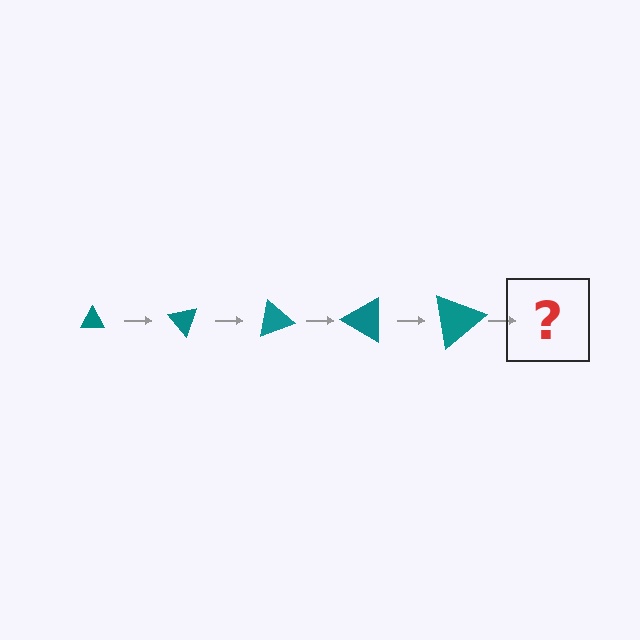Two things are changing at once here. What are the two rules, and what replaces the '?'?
The two rules are that the triangle grows larger each step and it rotates 50 degrees each step. The '?' should be a triangle, larger than the previous one and rotated 250 degrees from the start.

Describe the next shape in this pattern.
It should be a triangle, larger than the previous one and rotated 250 degrees from the start.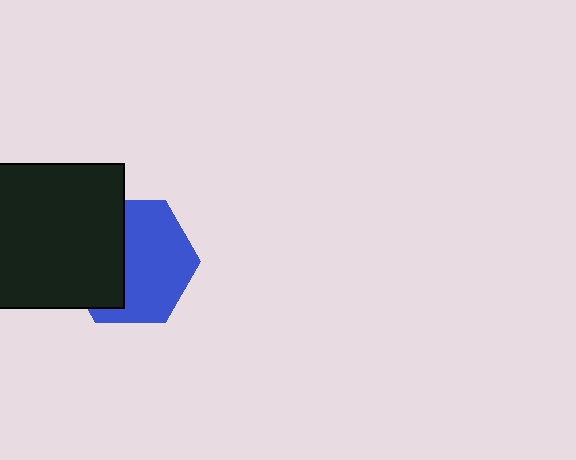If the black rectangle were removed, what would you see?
You would see the complete blue hexagon.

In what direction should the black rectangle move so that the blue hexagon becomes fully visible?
The black rectangle should move left. That is the shortest direction to clear the overlap and leave the blue hexagon fully visible.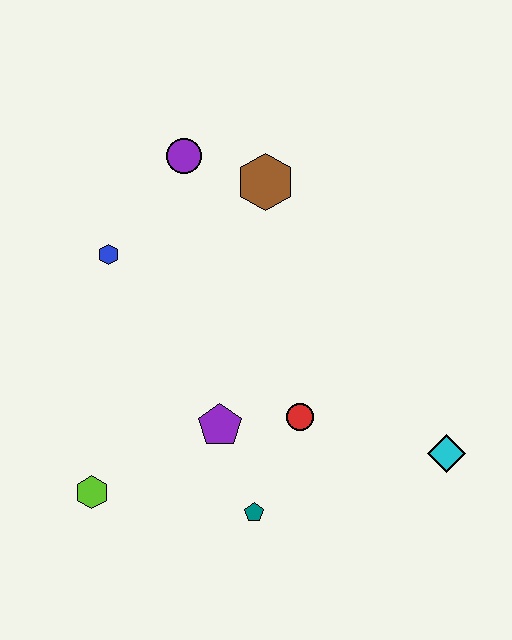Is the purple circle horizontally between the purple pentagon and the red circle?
No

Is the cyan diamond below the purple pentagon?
Yes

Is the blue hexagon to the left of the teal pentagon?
Yes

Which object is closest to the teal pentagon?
The purple pentagon is closest to the teal pentagon.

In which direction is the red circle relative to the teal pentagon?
The red circle is above the teal pentagon.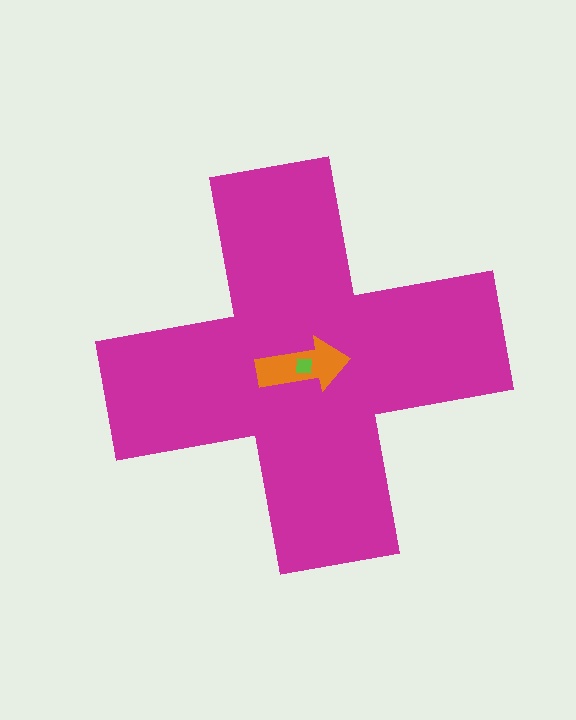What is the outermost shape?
The magenta cross.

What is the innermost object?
The lime square.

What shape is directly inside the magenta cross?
The orange arrow.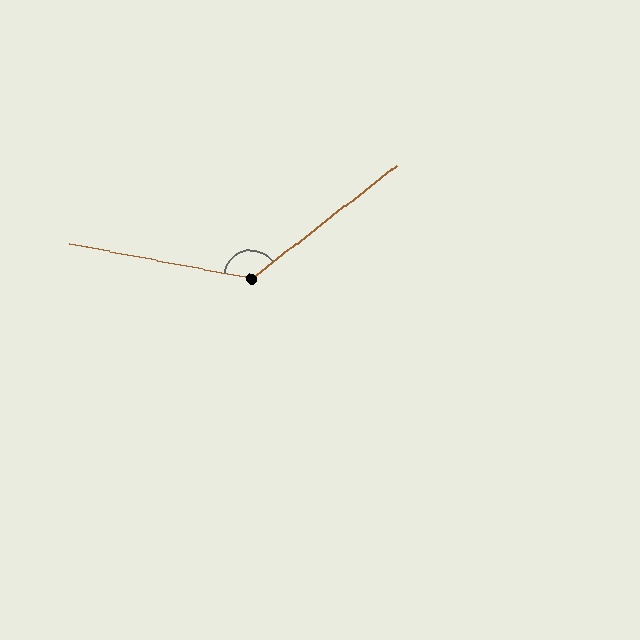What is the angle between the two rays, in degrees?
Approximately 132 degrees.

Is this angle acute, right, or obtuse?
It is obtuse.